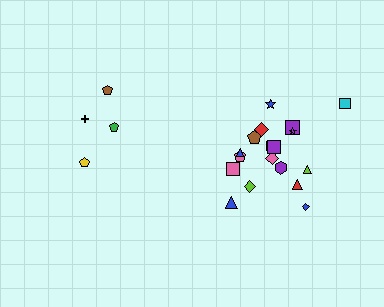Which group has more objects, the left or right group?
The right group.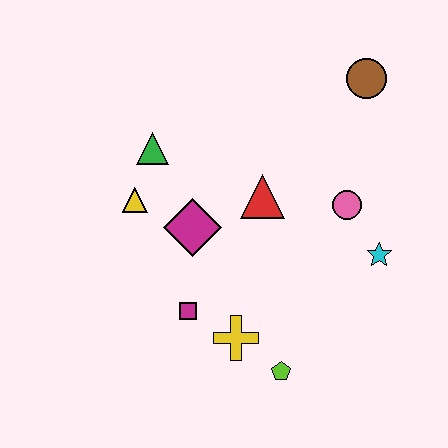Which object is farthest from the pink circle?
The yellow triangle is farthest from the pink circle.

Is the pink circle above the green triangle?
No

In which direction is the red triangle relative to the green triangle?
The red triangle is to the right of the green triangle.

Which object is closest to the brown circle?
The pink circle is closest to the brown circle.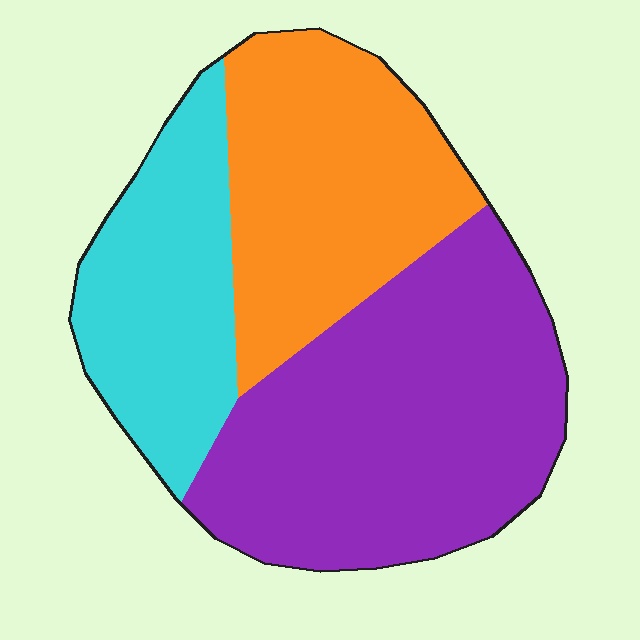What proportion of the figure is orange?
Orange takes up between a quarter and a half of the figure.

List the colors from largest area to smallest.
From largest to smallest: purple, orange, cyan.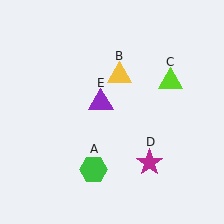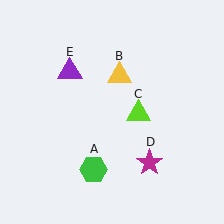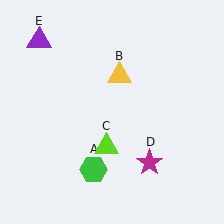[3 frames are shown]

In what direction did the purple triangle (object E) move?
The purple triangle (object E) moved up and to the left.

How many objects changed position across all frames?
2 objects changed position: lime triangle (object C), purple triangle (object E).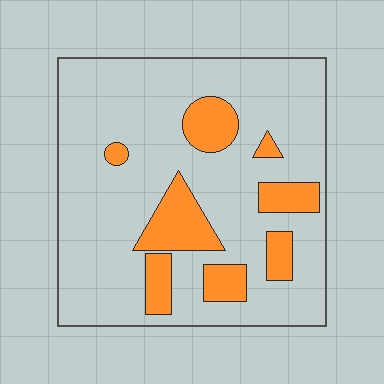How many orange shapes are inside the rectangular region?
8.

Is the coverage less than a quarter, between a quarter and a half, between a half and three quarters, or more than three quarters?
Less than a quarter.